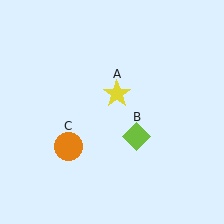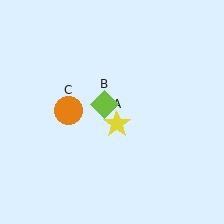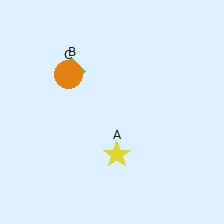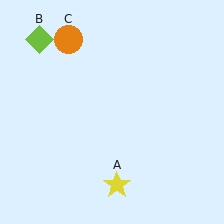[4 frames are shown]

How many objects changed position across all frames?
3 objects changed position: yellow star (object A), lime diamond (object B), orange circle (object C).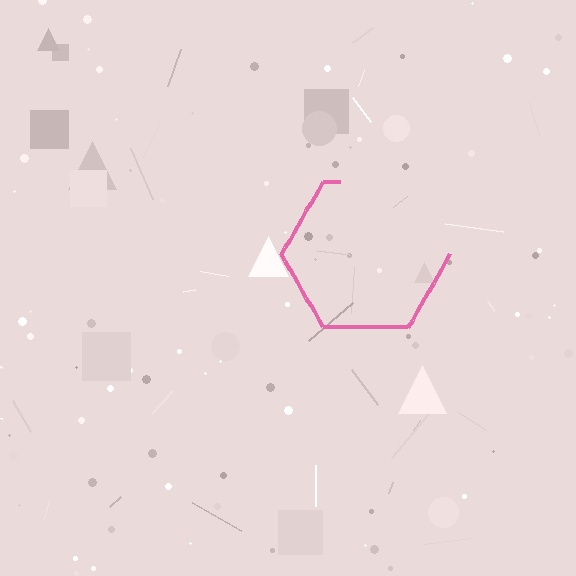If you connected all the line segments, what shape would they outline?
They would outline a hexagon.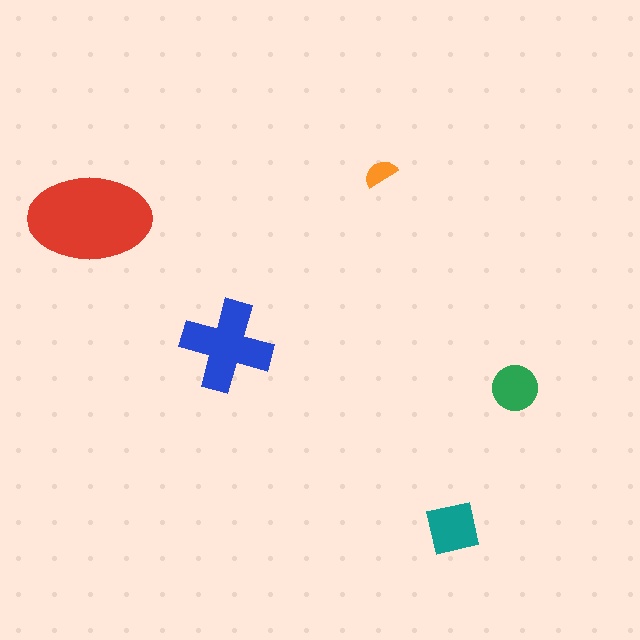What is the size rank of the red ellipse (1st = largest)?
1st.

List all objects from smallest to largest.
The orange semicircle, the green circle, the teal square, the blue cross, the red ellipse.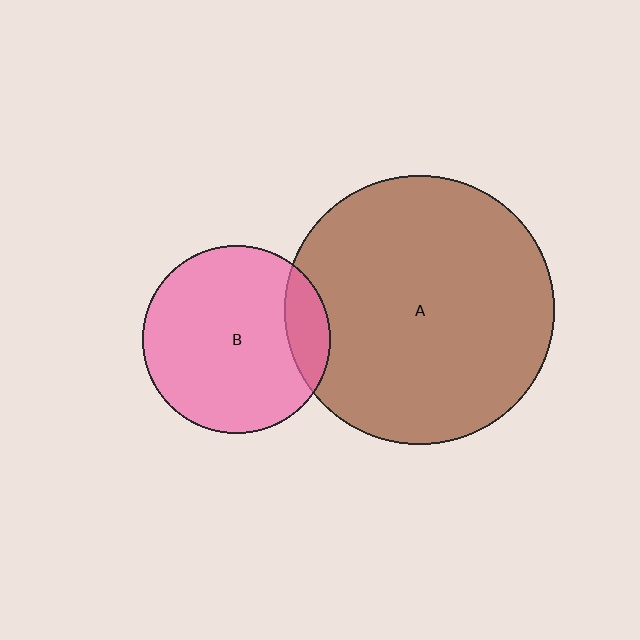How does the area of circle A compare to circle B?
Approximately 2.1 times.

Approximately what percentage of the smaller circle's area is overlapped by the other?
Approximately 15%.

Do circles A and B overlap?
Yes.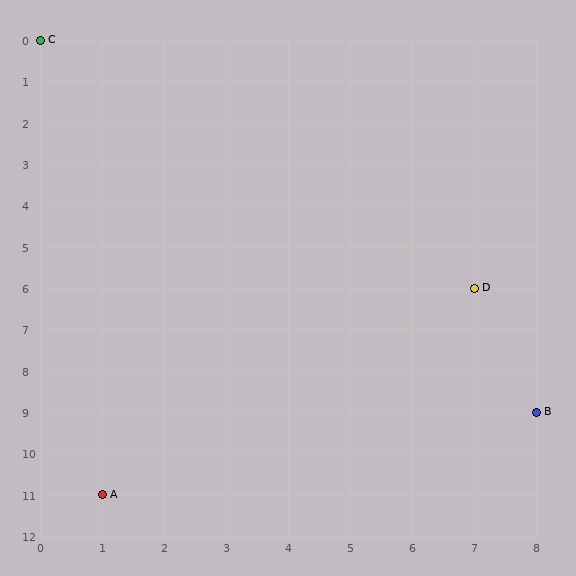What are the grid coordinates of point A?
Point A is at grid coordinates (1, 11).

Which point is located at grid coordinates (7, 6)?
Point D is at (7, 6).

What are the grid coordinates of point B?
Point B is at grid coordinates (8, 9).